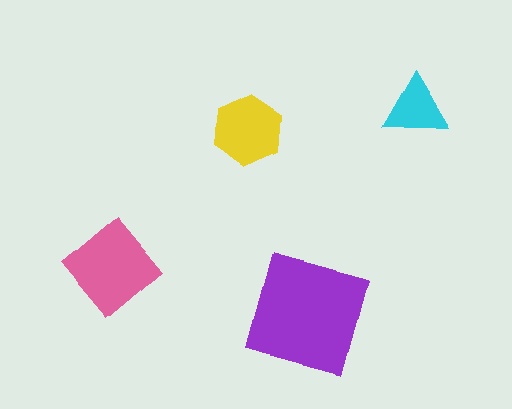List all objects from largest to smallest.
The purple square, the pink diamond, the yellow hexagon, the cyan triangle.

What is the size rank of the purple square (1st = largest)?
1st.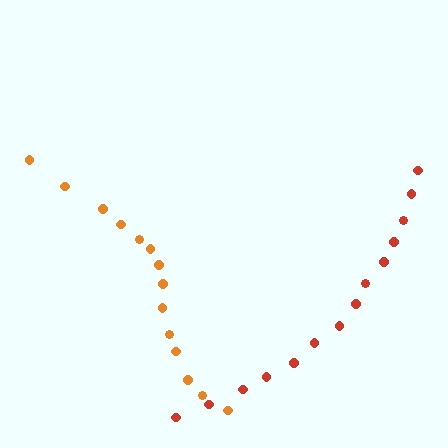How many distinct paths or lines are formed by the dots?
There are 2 distinct paths.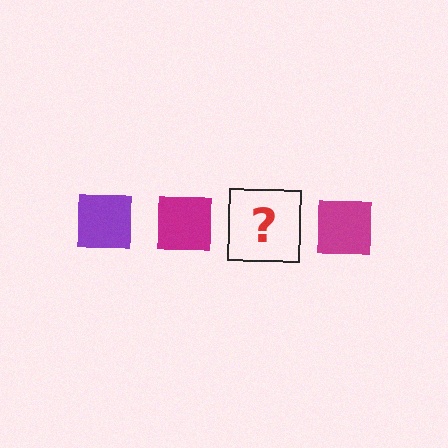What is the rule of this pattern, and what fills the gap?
The rule is that the pattern cycles through purple, magenta squares. The gap should be filled with a purple square.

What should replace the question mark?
The question mark should be replaced with a purple square.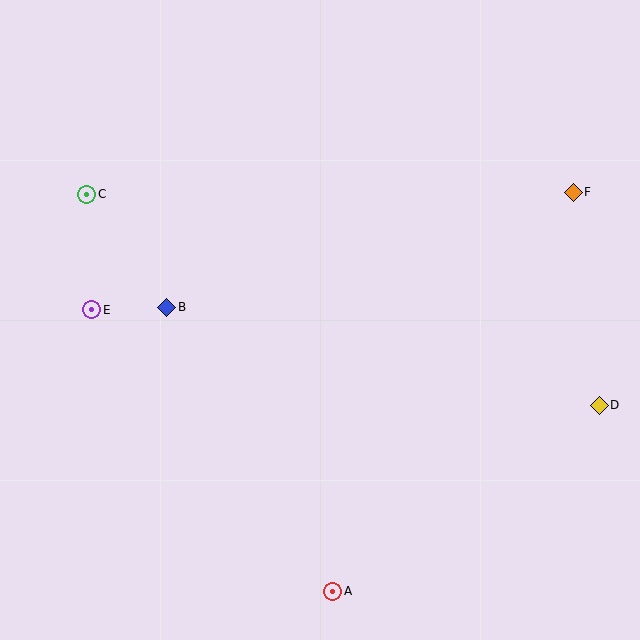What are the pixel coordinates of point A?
Point A is at (333, 592).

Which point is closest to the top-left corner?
Point C is closest to the top-left corner.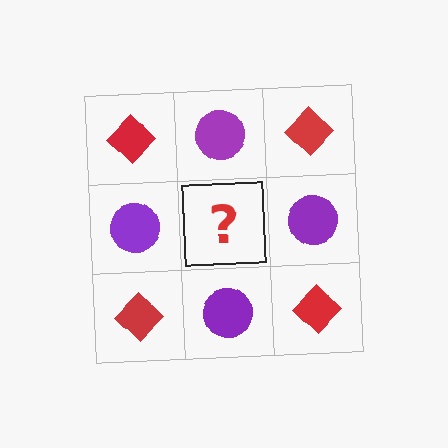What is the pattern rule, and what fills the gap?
The rule is that it alternates red diamond and purple circle in a checkerboard pattern. The gap should be filled with a red diamond.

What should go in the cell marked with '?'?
The missing cell should contain a red diamond.